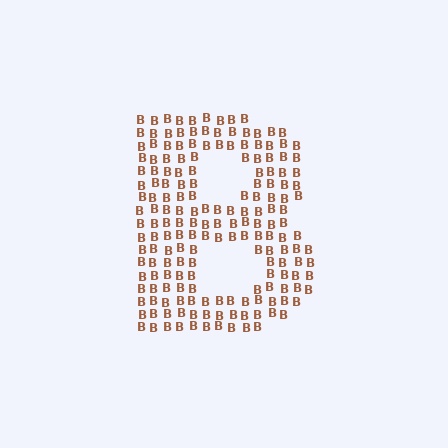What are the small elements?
The small elements are letter B's.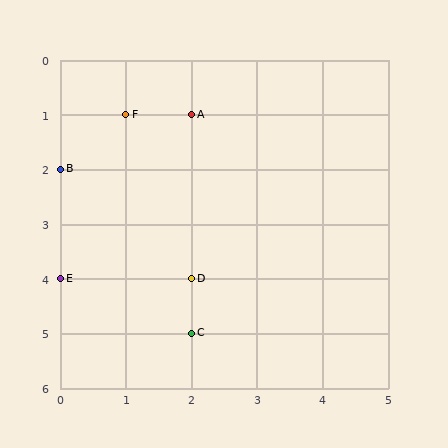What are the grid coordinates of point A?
Point A is at grid coordinates (2, 1).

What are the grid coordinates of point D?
Point D is at grid coordinates (2, 4).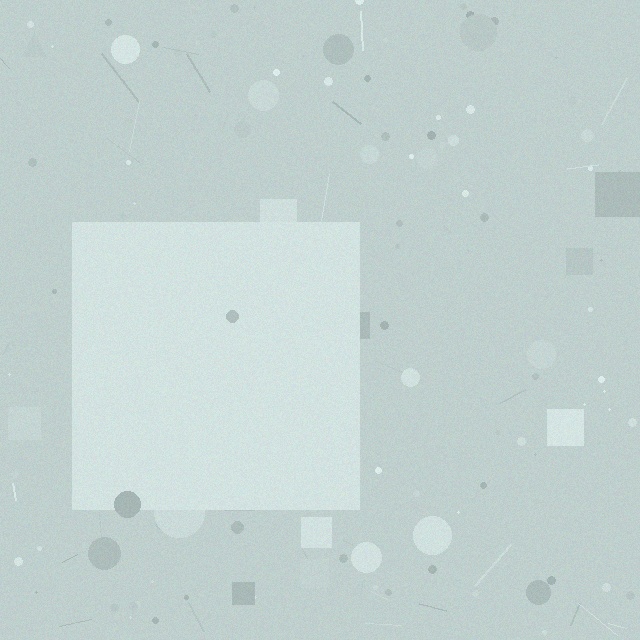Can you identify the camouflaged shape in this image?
The camouflaged shape is a square.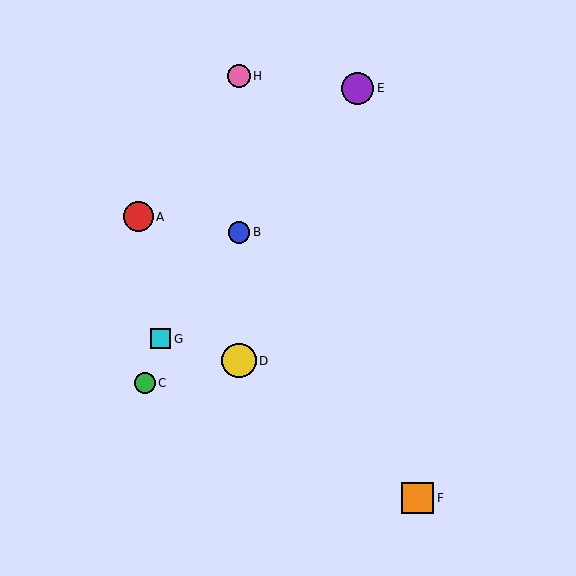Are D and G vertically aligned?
No, D is at x≈239 and G is at x≈161.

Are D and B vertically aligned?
Yes, both are at x≈239.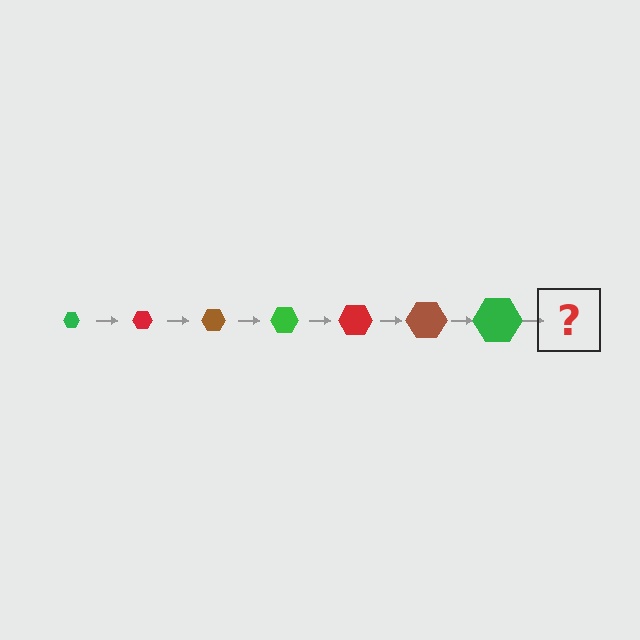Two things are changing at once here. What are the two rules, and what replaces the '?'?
The two rules are that the hexagon grows larger each step and the color cycles through green, red, and brown. The '?' should be a red hexagon, larger than the previous one.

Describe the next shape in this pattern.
It should be a red hexagon, larger than the previous one.